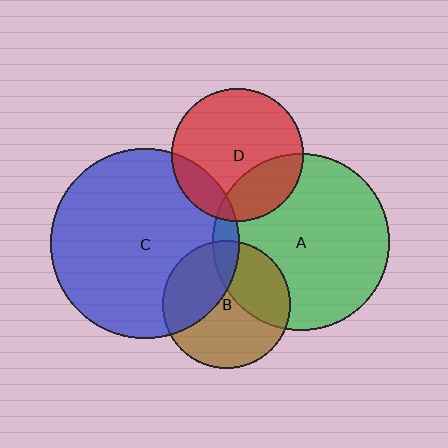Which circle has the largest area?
Circle C (blue).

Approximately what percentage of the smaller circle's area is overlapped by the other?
Approximately 35%.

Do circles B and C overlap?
Yes.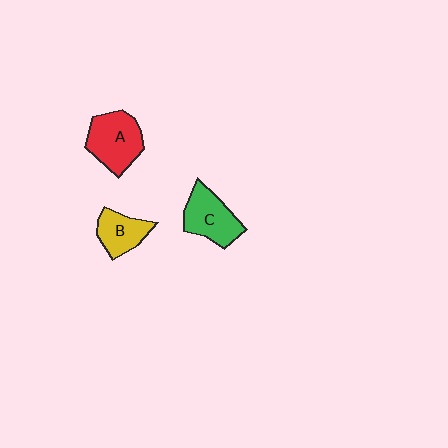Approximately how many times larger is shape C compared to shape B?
Approximately 1.3 times.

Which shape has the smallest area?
Shape B (yellow).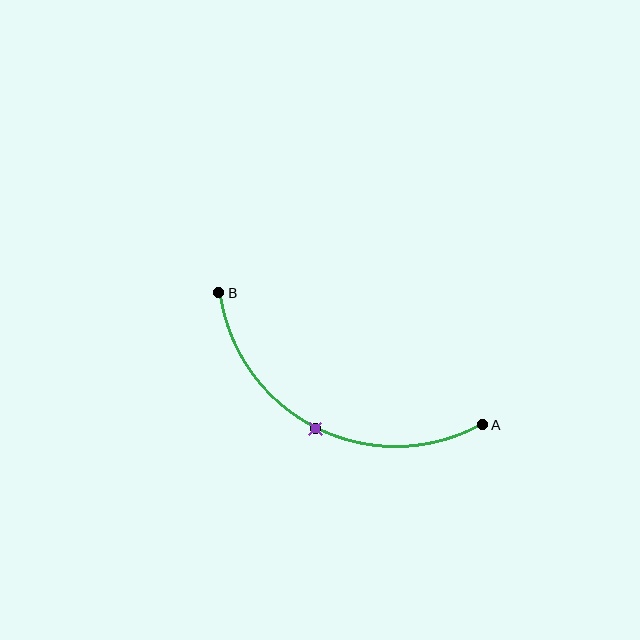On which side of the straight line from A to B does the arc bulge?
The arc bulges below the straight line connecting A and B.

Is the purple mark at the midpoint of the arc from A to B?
Yes. The purple mark lies on the arc at equal arc-length from both A and B — it is the arc midpoint.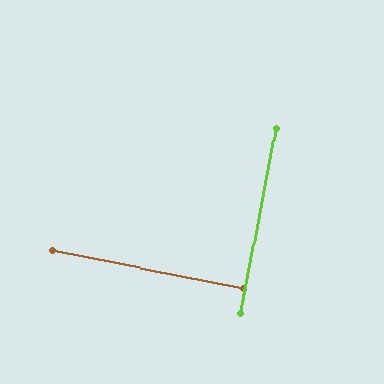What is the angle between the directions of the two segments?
Approximately 89 degrees.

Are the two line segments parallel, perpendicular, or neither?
Perpendicular — they meet at approximately 89°.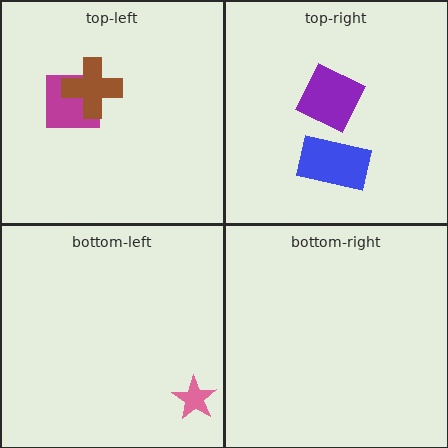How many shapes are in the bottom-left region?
1.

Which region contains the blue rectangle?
The top-right region.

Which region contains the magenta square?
The top-left region.